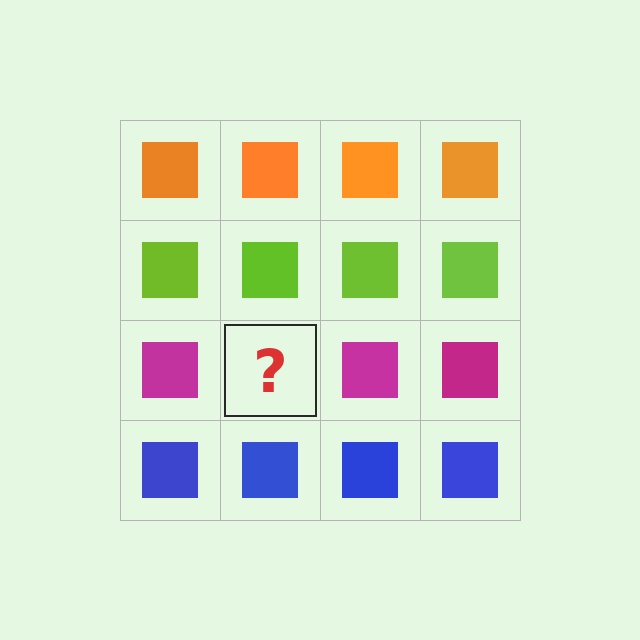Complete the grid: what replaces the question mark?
The question mark should be replaced with a magenta square.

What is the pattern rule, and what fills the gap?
The rule is that each row has a consistent color. The gap should be filled with a magenta square.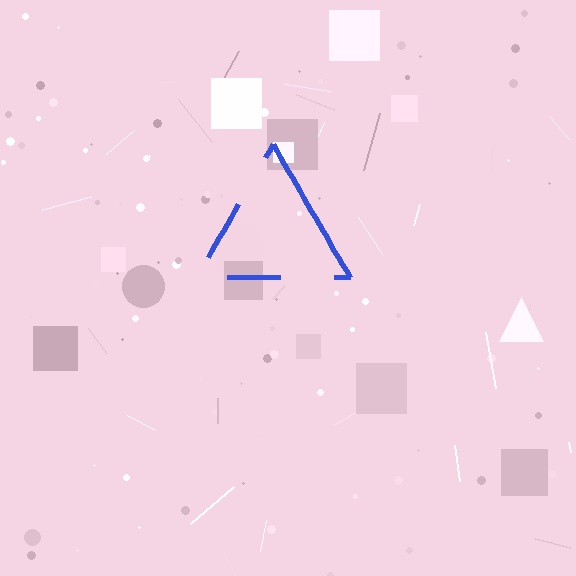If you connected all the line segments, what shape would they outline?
They would outline a triangle.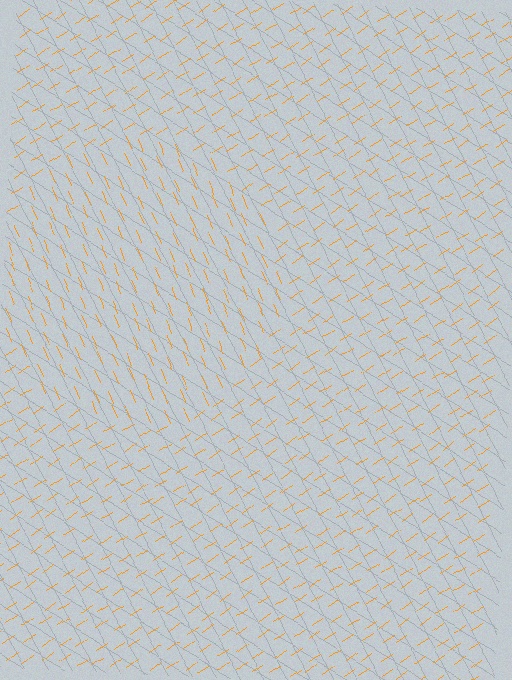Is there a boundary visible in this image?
Yes, there is a texture boundary formed by a change in line orientation.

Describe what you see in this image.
The image is filled with small orange line segments. A circle region in the image has lines oriented differently from the surrounding lines, creating a visible texture boundary.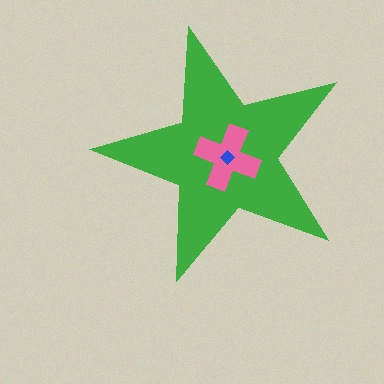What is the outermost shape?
The green star.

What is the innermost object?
The blue diamond.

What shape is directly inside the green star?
The pink cross.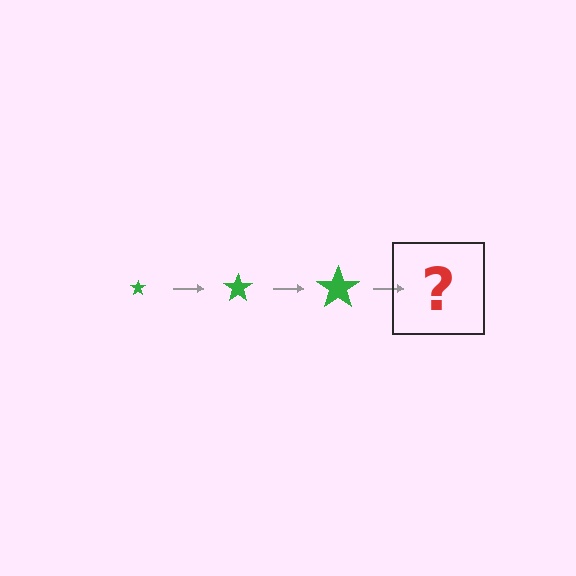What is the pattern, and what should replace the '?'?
The pattern is that the star gets progressively larger each step. The '?' should be a green star, larger than the previous one.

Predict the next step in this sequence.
The next step is a green star, larger than the previous one.